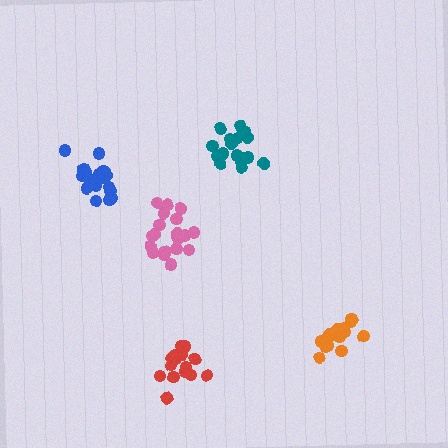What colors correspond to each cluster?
The clusters are colored: blue, red, orange, teal, pink.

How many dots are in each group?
Group 1: 20 dots, Group 2: 17 dots, Group 3: 15 dots, Group 4: 20 dots, Group 5: 20 dots (92 total).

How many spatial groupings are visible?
There are 5 spatial groupings.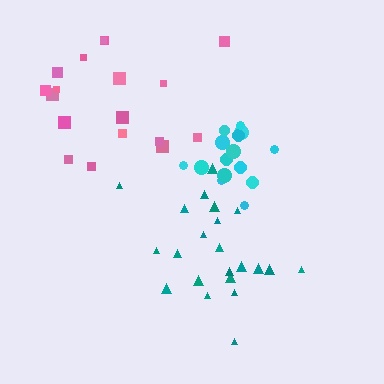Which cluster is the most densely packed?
Cyan.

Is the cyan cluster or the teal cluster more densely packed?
Cyan.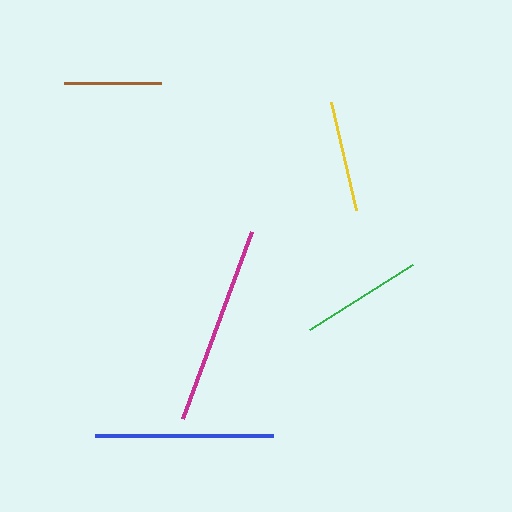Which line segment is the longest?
The magenta line is the longest at approximately 199 pixels.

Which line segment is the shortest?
The brown line is the shortest at approximately 97 pixels.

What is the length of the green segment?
The green segment is approximately 121 pixels long.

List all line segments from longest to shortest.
From longest to shortest: magenta, blue, green, yellow, brown.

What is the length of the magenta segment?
The magenta segment is approximately 199 pixels long.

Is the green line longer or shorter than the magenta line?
The magenta line is longer than the green line.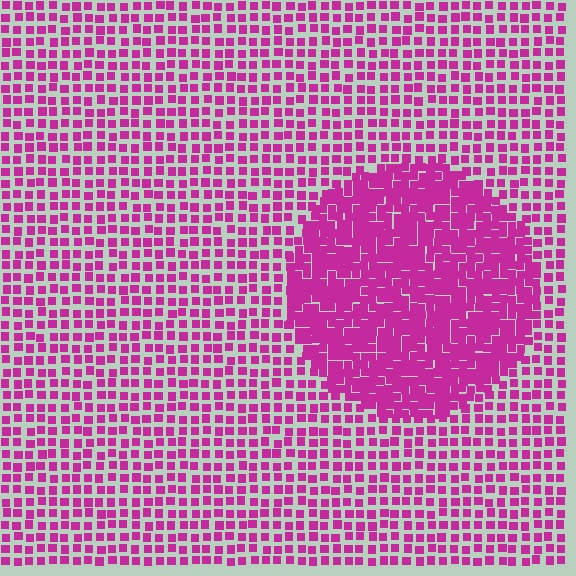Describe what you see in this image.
The image contains small magenta elements arranged at two different densities. A circle-shaped region is visible where the elements are more densely packed than the surrounding area.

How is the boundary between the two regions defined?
The boundary is defined by a change in element density (approximately 2.1x ratio). All elements are the same color, size, and shape.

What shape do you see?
I see a circle.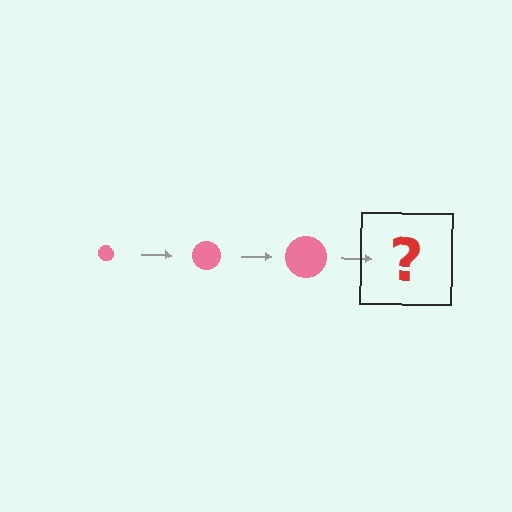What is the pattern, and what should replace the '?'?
The pattern is that the circle gets progressively larger each step. The '?' should be a pink circle, larger than the previous one.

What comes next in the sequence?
The next element should be a pink circle, larger than the previous one.